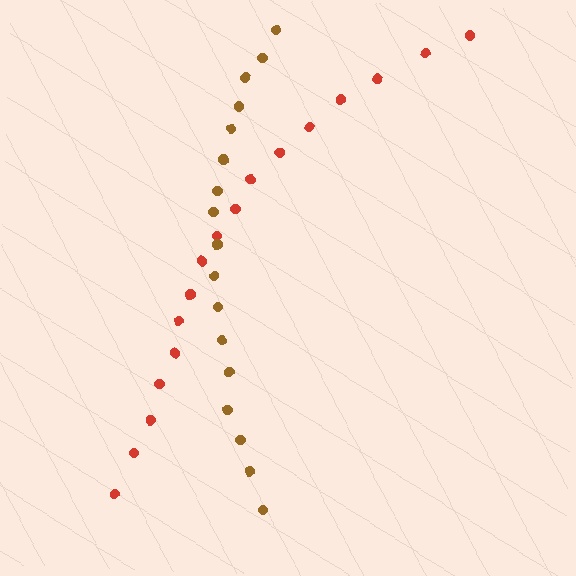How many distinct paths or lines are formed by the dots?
There are 2 distinct paths.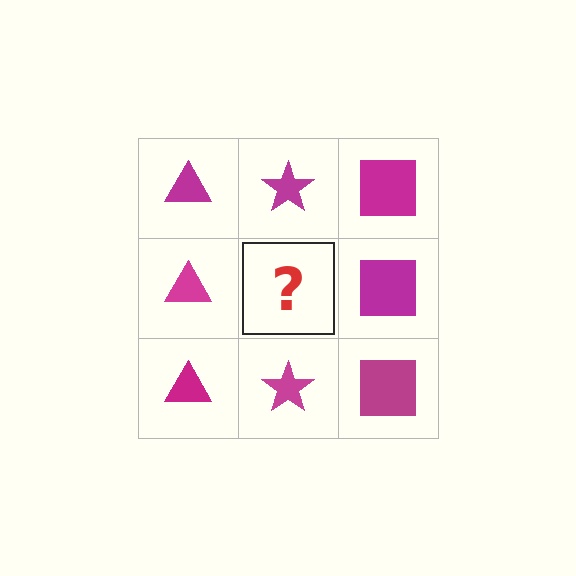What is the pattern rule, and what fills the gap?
The rule is that each column has a consistent shape. The gap should be filled with a magenta star.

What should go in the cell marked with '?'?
The missing cell should contain a magenta star.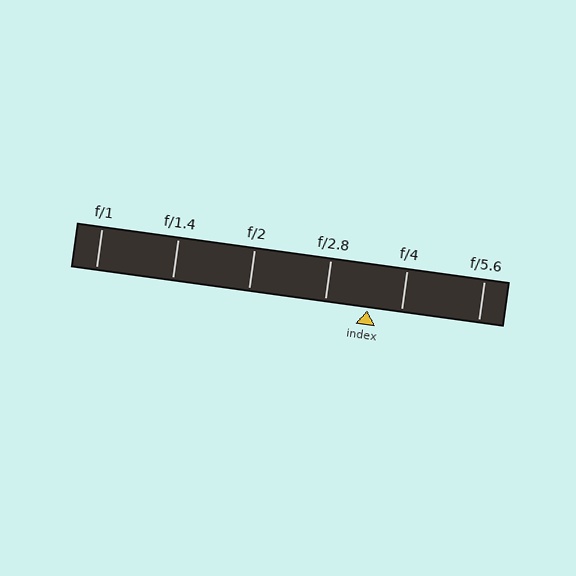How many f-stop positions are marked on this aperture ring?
There are 6 f-stop positions marked.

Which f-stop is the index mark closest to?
The index mark is closest to f/4.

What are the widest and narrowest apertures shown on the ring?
The widest aperture shown is f/1 and the narrowest is f/5.6.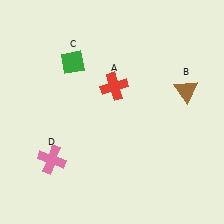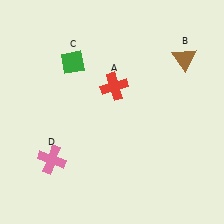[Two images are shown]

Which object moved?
The brown triangle (B) moved up.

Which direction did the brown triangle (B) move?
The brown triangle (B) moved up.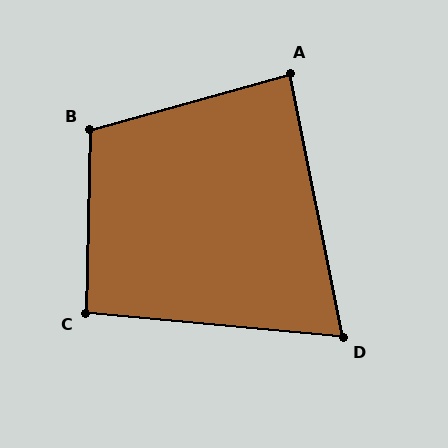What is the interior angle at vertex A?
Approximately 86 degrees (approximately right).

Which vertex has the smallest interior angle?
D, at approximately 73 degrees.